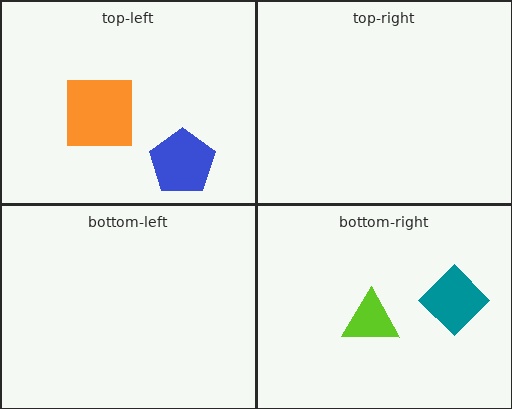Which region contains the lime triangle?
The bottom-right region.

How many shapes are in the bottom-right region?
2.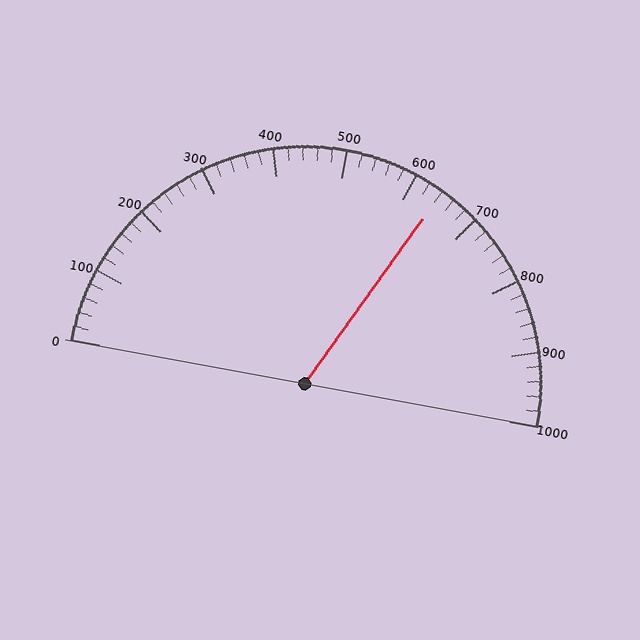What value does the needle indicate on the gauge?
The needle indicates approximately 640.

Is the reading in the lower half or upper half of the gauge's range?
The reading is in the upper half of the range (0 to 1000).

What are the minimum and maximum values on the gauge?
The gauge ranges from 0 to 1000.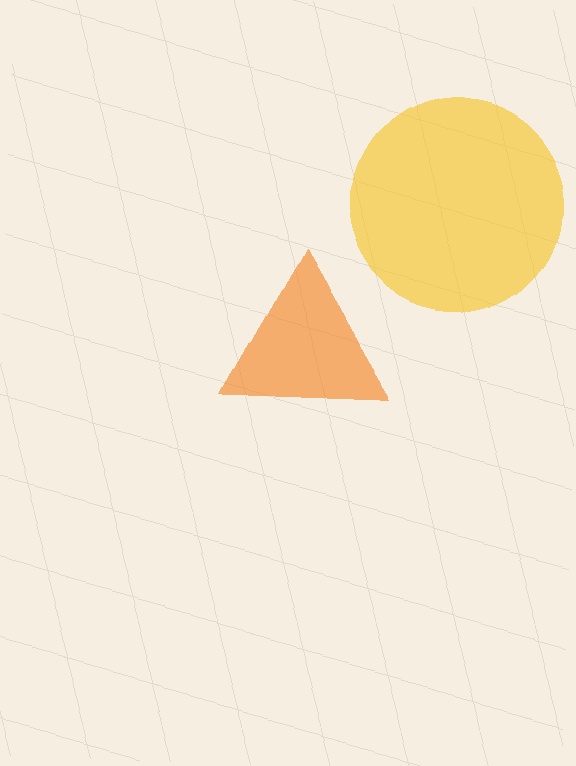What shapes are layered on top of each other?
The layered shapes are: a yellow circle, an orange triangle.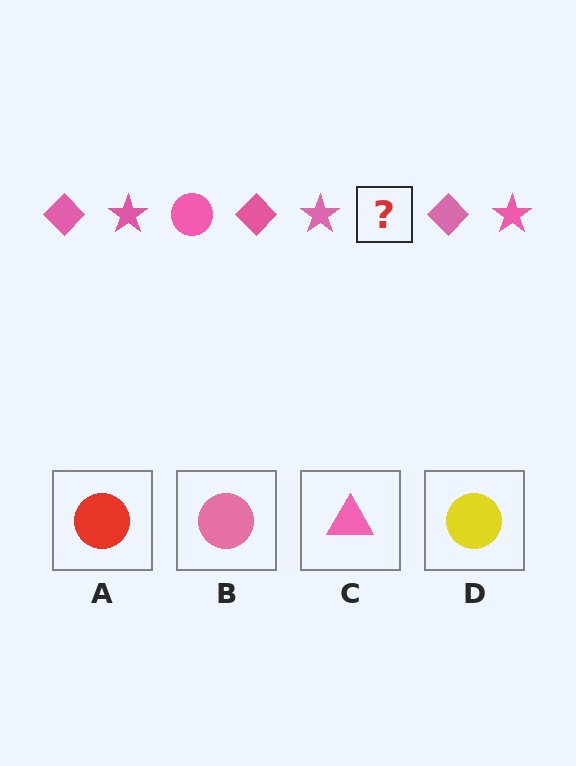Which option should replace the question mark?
Option B.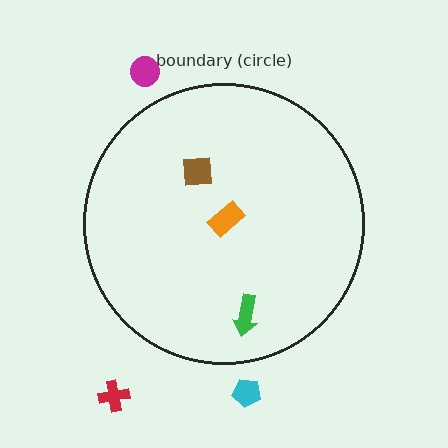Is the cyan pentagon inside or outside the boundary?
Outside.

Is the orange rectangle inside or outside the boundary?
Inside.